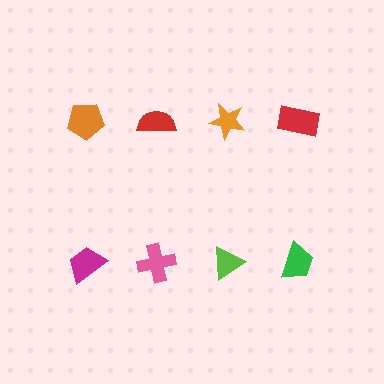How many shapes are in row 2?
4 shapes.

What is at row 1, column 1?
An orange pentagon.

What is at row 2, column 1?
A magenta trapezoid.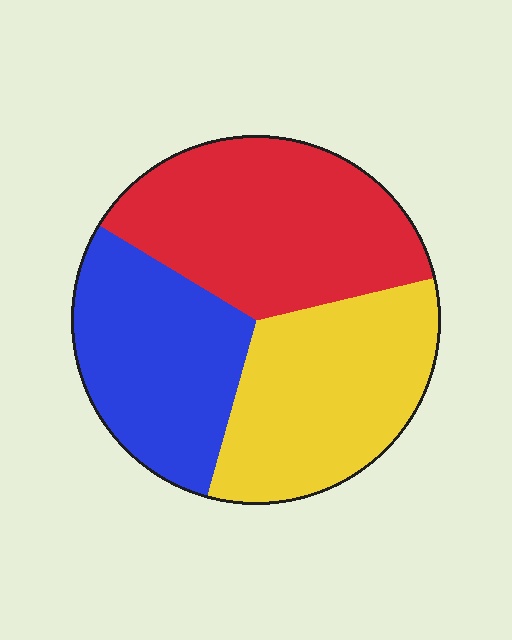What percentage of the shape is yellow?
Yellow covers roughly 35% of the shape.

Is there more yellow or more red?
Red.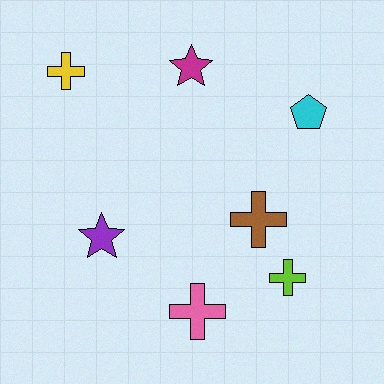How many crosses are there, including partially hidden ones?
There are 4 crosses.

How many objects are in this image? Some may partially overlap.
There are 7 objects.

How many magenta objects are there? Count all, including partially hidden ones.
There is 1 magenta object.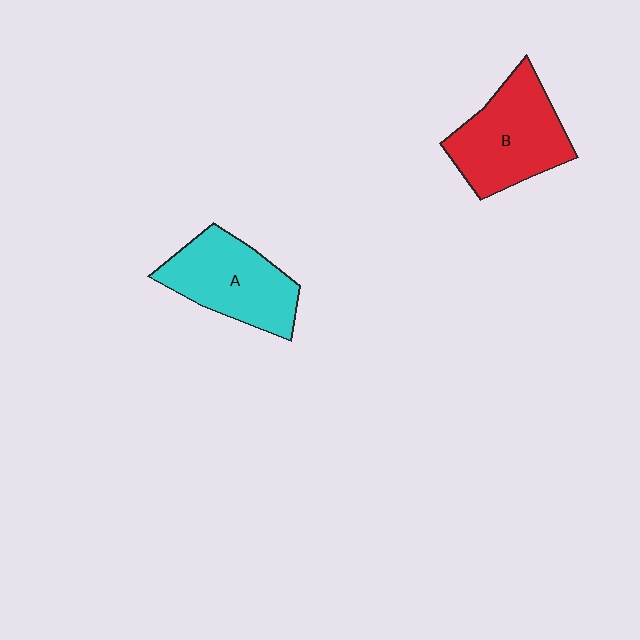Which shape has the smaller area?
Shape A (cyan).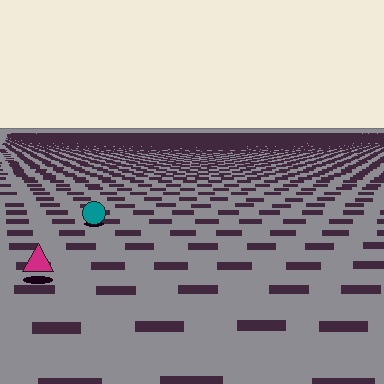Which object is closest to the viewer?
The magenta triangle is closest. The texture marks near it are larger and more spread out.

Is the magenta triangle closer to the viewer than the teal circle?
Yes. The magenta triangle is closer — you can tell from the texture gradient: the ground texture is coarser near it.